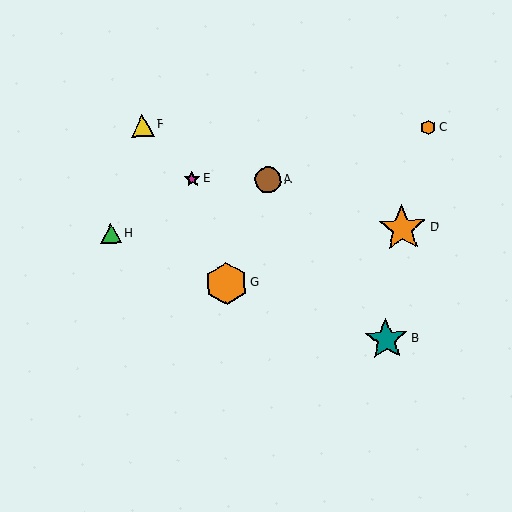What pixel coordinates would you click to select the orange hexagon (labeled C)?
Click at (428, 127) to select the orange hexagon C.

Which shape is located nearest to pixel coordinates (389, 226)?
The orange star (labeled D) at (402, 228) is nearest to that location.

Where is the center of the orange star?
The center of the orange star is at (402, 228).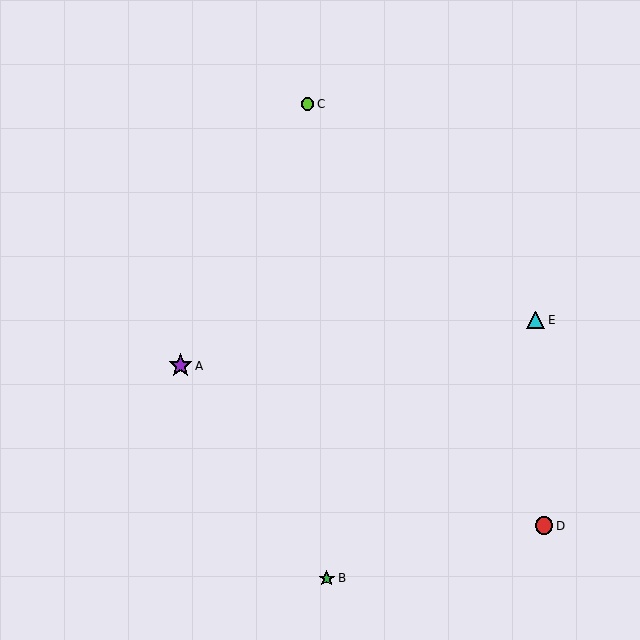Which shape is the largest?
The purple star (labeled A) is the largest.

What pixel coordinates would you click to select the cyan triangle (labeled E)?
Click at (536, 320) to select the cyan triangle E.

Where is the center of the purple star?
The center of the purple star is at (180, 366).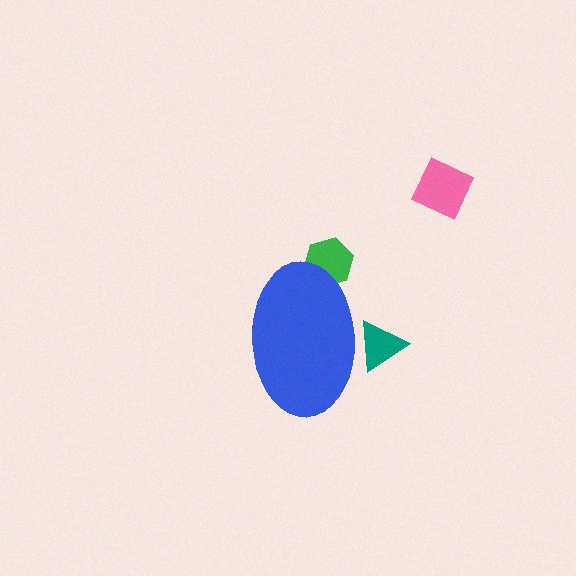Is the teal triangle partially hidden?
Yes, the teal triangle is partially hidden behind the blue ellipse.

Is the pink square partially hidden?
No, the pink square is fully visible.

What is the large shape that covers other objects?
A blue ellipse.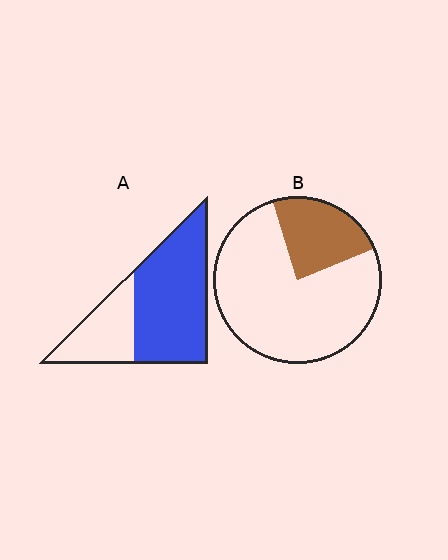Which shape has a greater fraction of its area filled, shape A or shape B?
Shape A.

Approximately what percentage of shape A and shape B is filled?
A is approximately 70% and B is approximately 25%.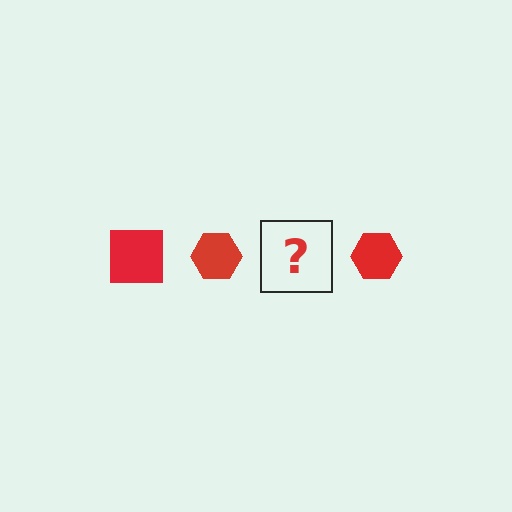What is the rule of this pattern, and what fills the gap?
The rule is that the pattern cycles through square, hexagon shapes in red. The gap should be filled with a red square.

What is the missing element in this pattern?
The missing element is a red square.